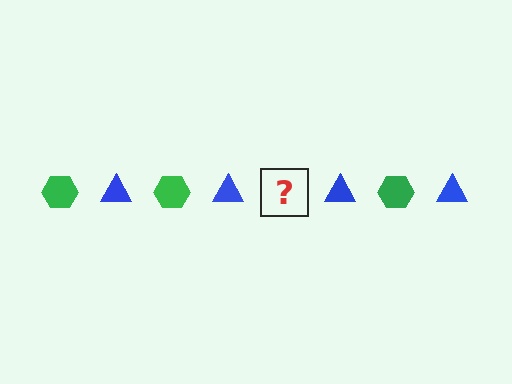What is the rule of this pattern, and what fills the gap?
The rule is that the pattern alternates between green hexagon and blue triangle. The gap should be filled with a green hexagon.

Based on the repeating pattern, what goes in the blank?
The blank should be a green hexagon.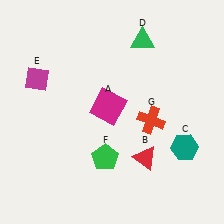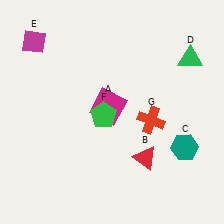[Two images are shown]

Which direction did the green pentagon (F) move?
The green pentagon (F) moved up.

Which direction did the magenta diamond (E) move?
The magenta diamond (E) moved up.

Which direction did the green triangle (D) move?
The green triangle (D) moved right.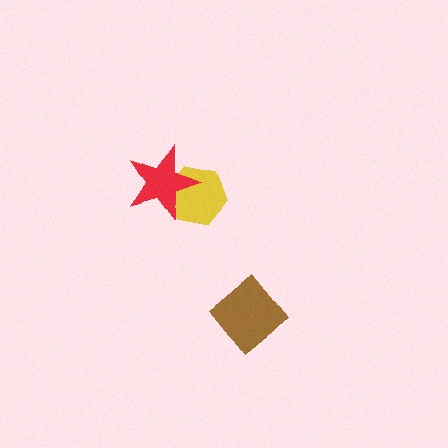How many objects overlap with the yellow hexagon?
1 object overlaps with the yellow hexagon.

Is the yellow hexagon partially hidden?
Yes, it is partially covered by another shape.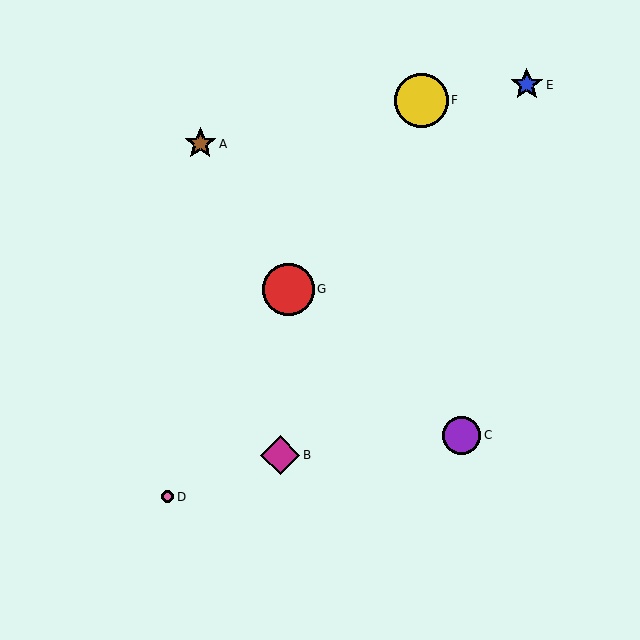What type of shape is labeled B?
Shape B is a magenta diamond.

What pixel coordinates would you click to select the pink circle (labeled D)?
Click at (168, 497) to select the pink circle D.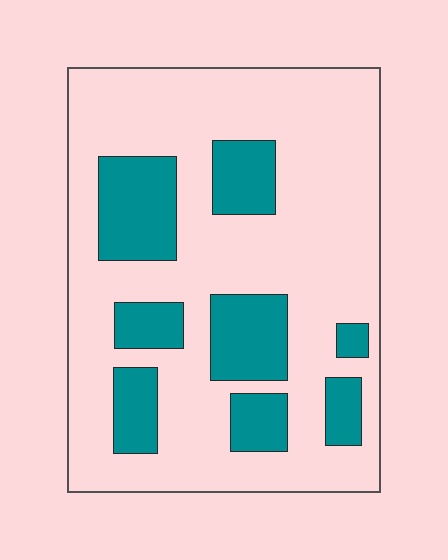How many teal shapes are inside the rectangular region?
8.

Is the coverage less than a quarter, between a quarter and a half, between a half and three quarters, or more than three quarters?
Between a quarter and a half.